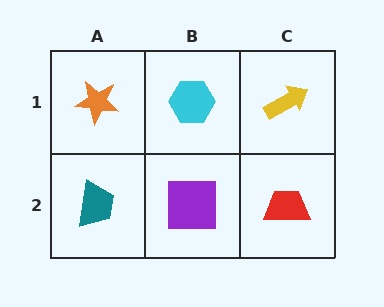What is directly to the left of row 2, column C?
A purple square.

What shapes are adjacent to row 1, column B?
A purple square (row 2, column B), an orange star (row 1, column A), a yellow arrow (row 1, column C).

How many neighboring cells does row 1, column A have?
2.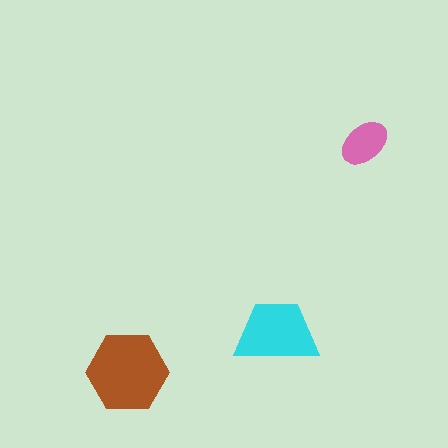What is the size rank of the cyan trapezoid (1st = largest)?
2nd.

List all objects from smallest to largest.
The pink ellipse, the cyan trapezoid, the brown hexagon.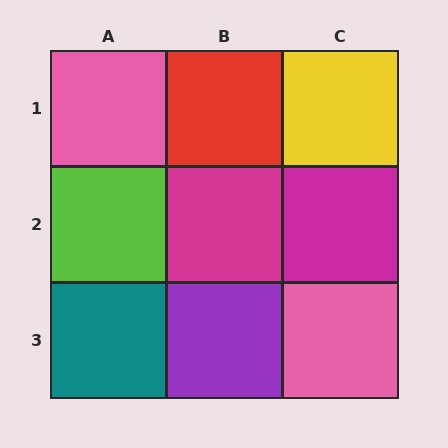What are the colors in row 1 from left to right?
Pink, red, yellow.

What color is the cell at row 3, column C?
Pink.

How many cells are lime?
1 cell is lime.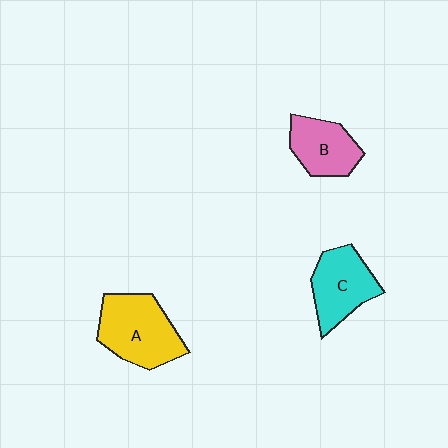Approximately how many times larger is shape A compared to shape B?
Approximately 1.4 times.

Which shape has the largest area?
Shape A (yellow).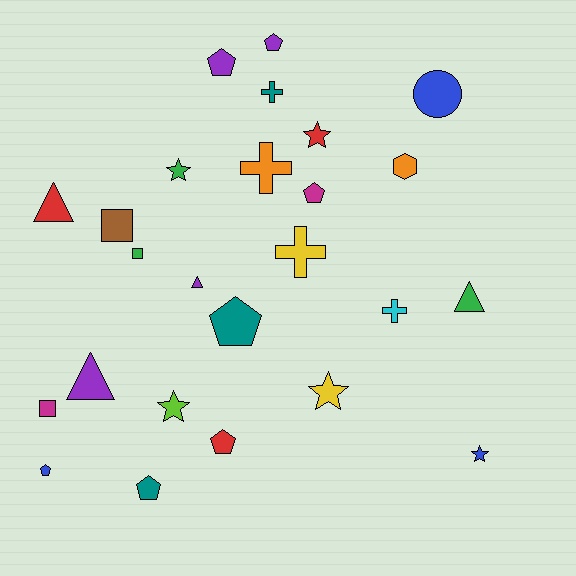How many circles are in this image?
There is 1 circle.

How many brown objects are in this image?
There is 1 brown object.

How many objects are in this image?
There are 25 objects.